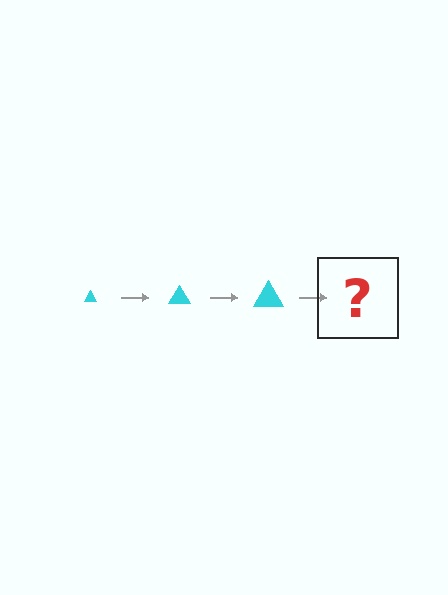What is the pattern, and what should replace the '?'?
The pattern is that the triangle gets progressively larger each step. The '?' should be a cyan triangle, larger than the previous one.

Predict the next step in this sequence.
The next step is a cyan triangle, larger than the previous one.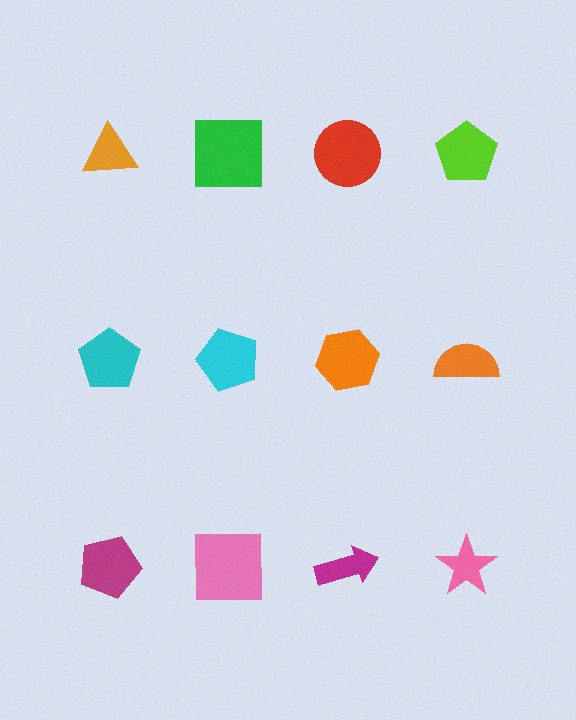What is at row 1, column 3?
A red circle.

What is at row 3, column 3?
A magenta arrow.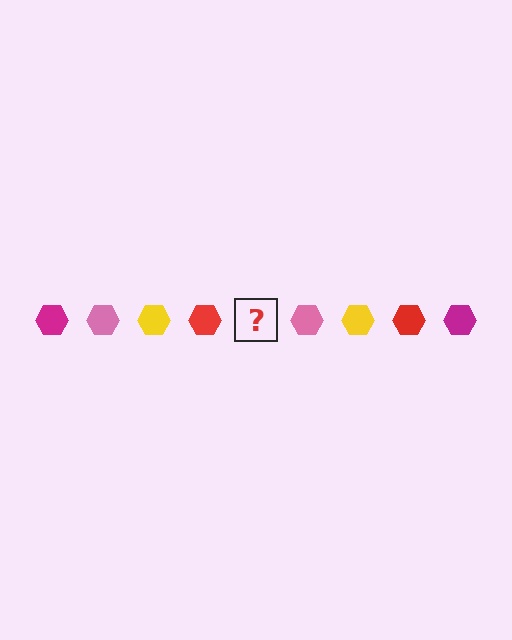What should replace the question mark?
The question mark should be replaced with a magenta hexagon.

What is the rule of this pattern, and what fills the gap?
The rule is that the pattern cycles through magenta, pink, yellow, red hexagons. The gap should be filled with a magenta hexagon.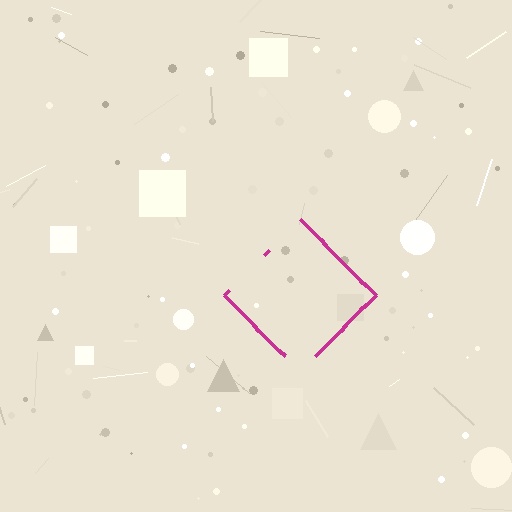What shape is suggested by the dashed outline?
The dashed outline suggests a diamond.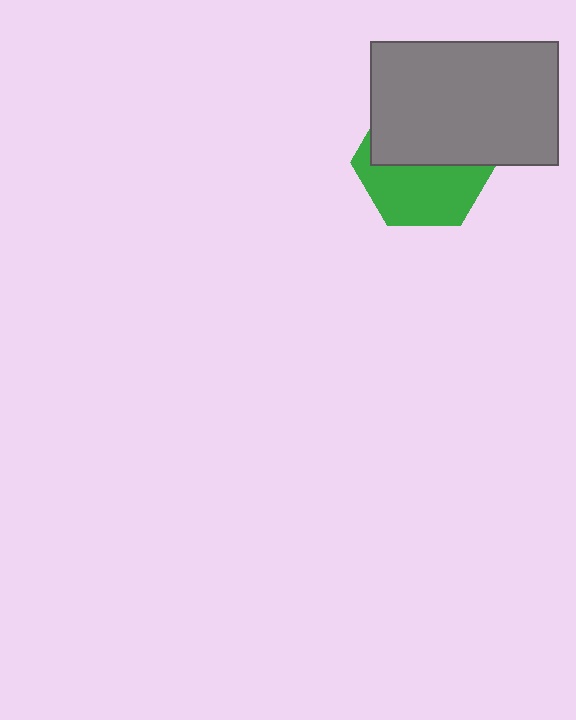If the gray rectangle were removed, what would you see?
You would see the complete green hexagon.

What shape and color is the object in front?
The object in front is a gray rectangle.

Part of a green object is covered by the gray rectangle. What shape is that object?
It is a hexagon.